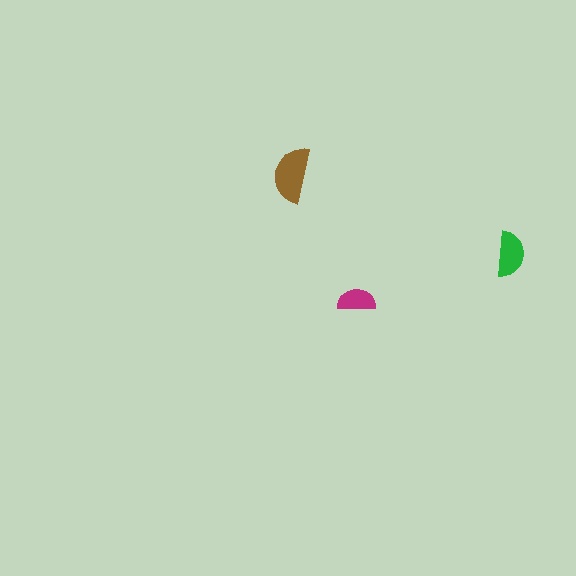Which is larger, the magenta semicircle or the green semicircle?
The green one.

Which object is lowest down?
The magenta semicircle is bottommost.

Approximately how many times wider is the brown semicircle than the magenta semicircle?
About 1.5 times wider.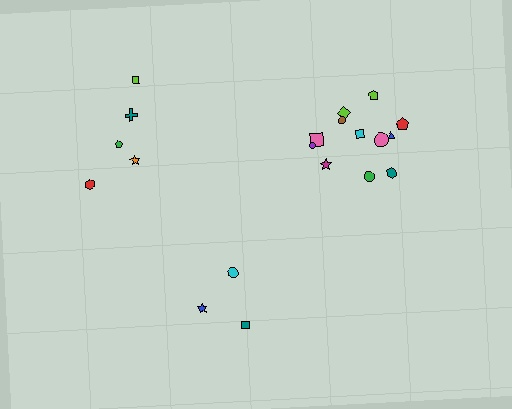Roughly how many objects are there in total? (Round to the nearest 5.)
Roughly 20 objects in total.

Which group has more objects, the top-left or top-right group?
The top-right group.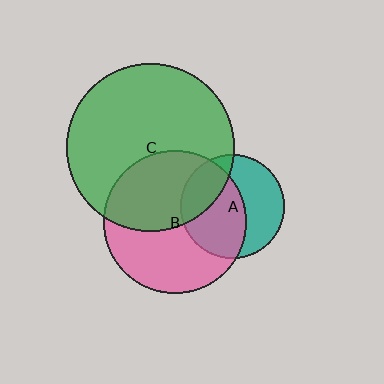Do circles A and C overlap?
Yes.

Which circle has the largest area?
Circle C (green).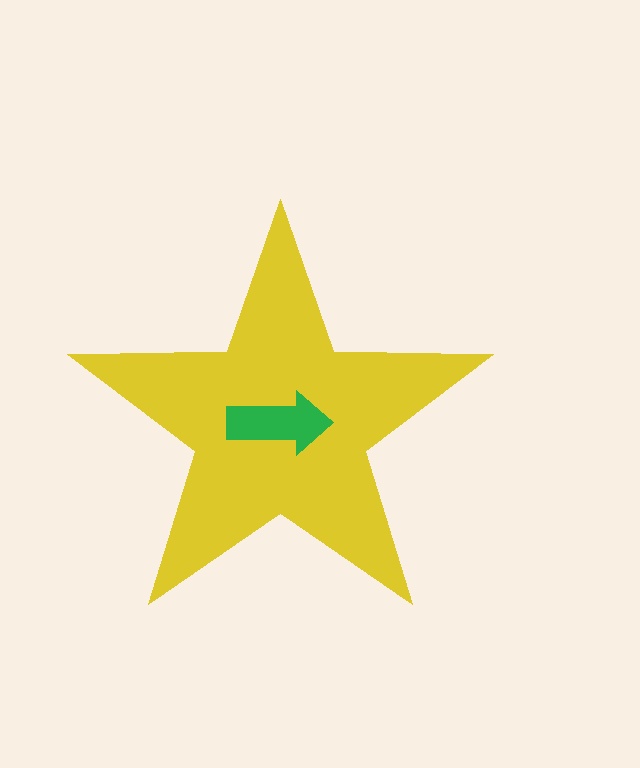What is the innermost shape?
The green arrow.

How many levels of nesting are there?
2.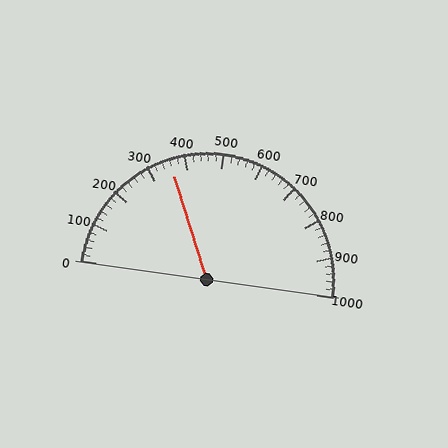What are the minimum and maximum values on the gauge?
The gauge ranges from 0 to 1000.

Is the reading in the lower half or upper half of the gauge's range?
The reading is in the lower half of the range (0 to 1000).